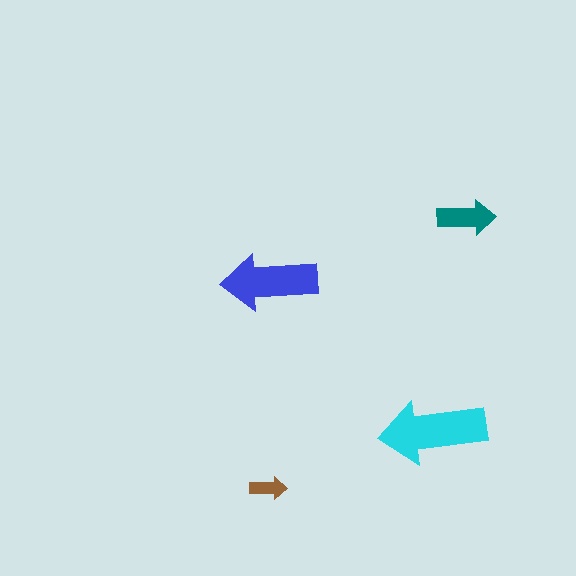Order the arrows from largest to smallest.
the cyan one, the blue one, the teal one, the brown one.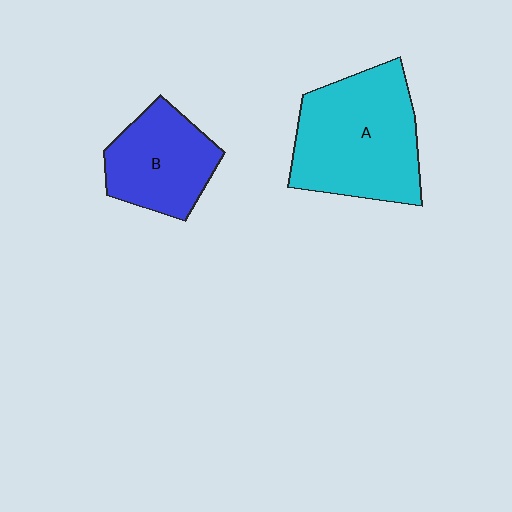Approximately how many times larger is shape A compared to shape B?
Approximately 1.6 times.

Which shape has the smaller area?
Shape B (blue).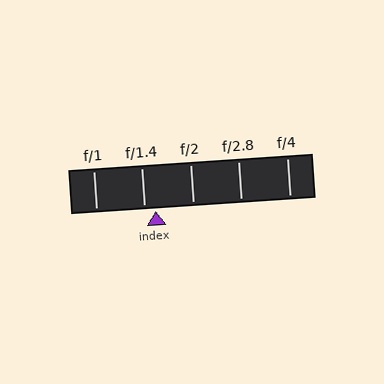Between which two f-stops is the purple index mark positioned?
The index mark is between f/1.4 and f/2.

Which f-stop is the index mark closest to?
The index mark is closest to f/1.4.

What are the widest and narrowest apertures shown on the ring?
The widest aperture shown is f/1 and the narrowest is f/4.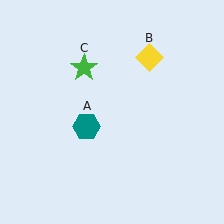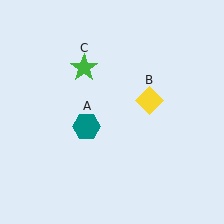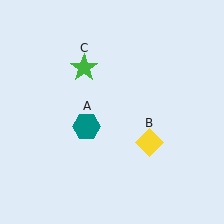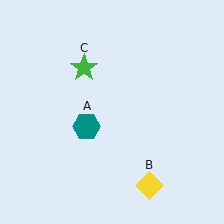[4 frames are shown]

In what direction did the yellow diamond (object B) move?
The yellow diamond (object B) moved down.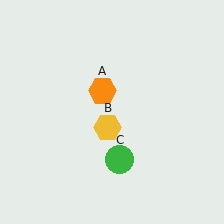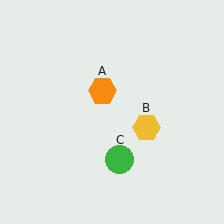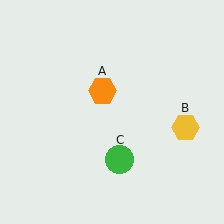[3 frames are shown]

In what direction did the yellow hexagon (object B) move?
The yellow hexagon (object B) moved right.